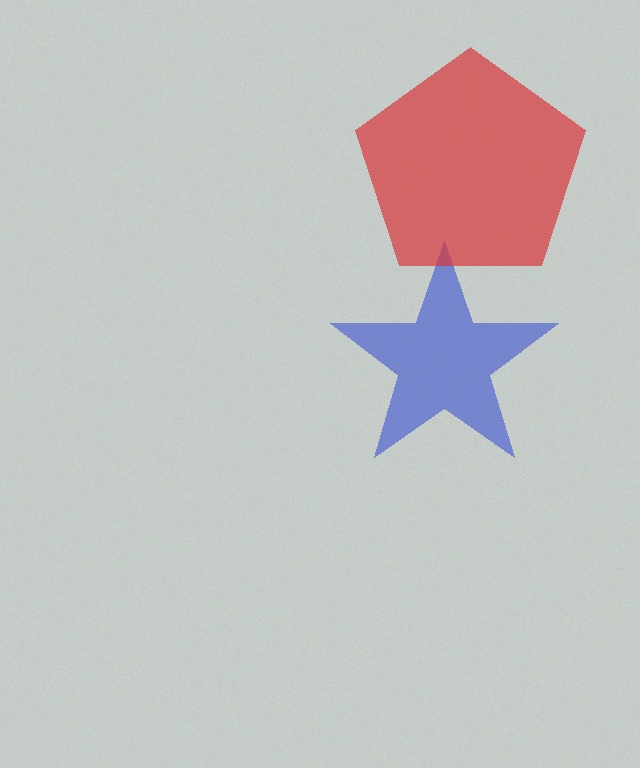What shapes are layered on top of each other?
The layered shapes are: a blue star, a red pentagon.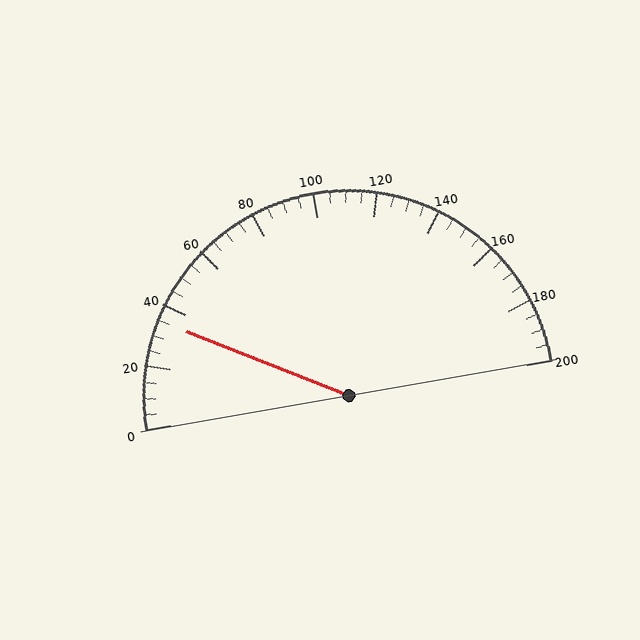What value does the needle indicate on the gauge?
The needle indicates approximately 35.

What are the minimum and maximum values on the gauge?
The gauge ranges from 0 to 200.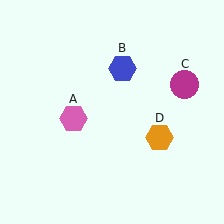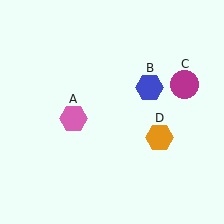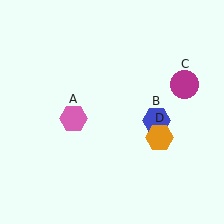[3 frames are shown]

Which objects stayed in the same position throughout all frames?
Pink hexagon (object A) and magenta circle (object C) and orange hexagon (object D) remained stationary.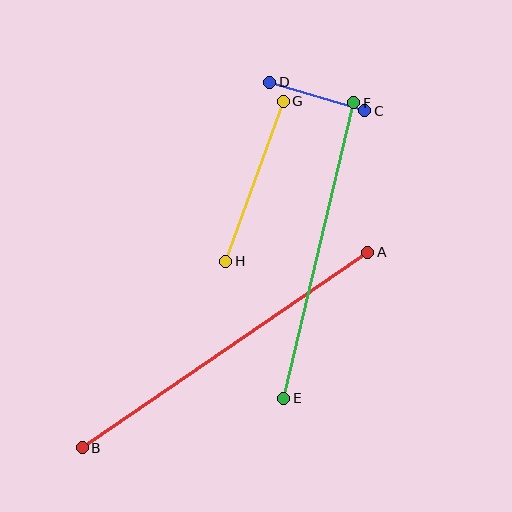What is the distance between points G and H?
The distance is approximately 170 pixels.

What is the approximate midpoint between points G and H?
The midpoint is at approximately (255, 181) pixels.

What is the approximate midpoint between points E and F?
The midpoint is at approximately (319, 251) pixels.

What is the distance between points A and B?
The distance is approximately 346 pixels.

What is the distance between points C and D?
The distance is approximately 99 pixels.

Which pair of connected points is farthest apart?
Points A and B are farthest apart.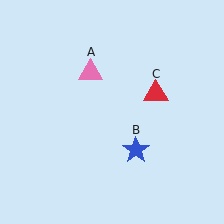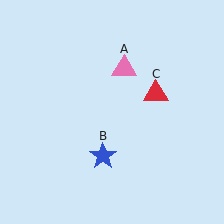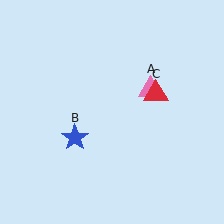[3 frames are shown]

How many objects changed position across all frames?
2 objects changed position: pink triangle (object A), blue star (object B).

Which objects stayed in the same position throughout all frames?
Red triangle (object C) remained stationary.